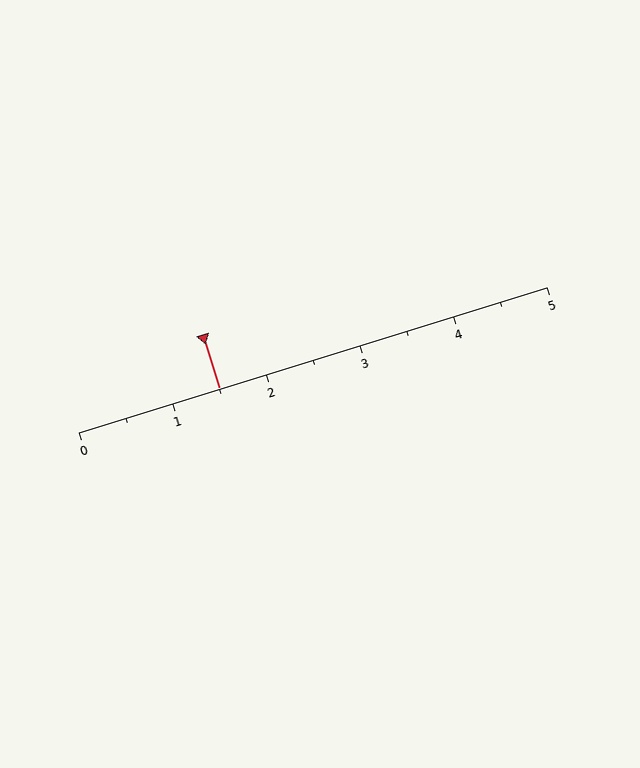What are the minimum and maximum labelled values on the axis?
The axis runs from 0 to 5.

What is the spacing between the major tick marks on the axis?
The major ticks are spaced 1 apart.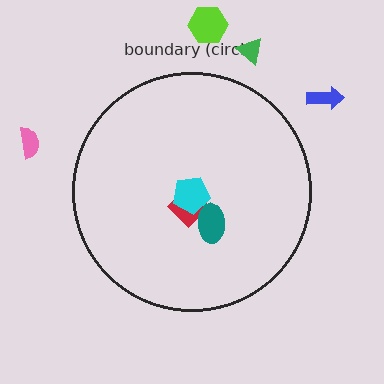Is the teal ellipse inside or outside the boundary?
Inside.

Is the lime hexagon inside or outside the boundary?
Outside.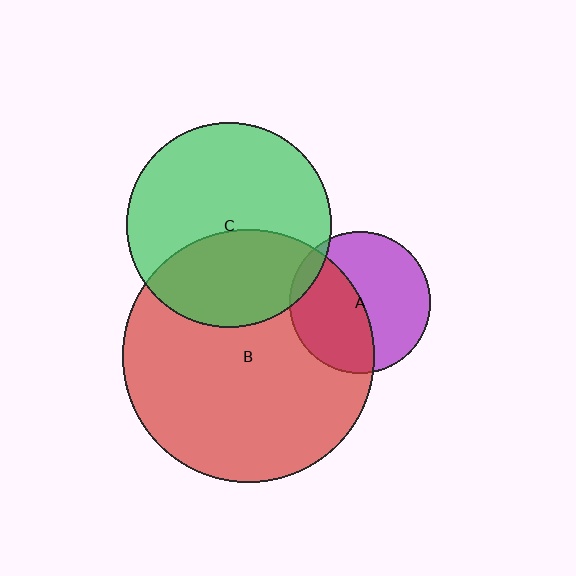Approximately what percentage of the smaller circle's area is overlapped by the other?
Approximately 5%.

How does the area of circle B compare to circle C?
Approximately 1.5 times.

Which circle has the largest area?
Circle B (red).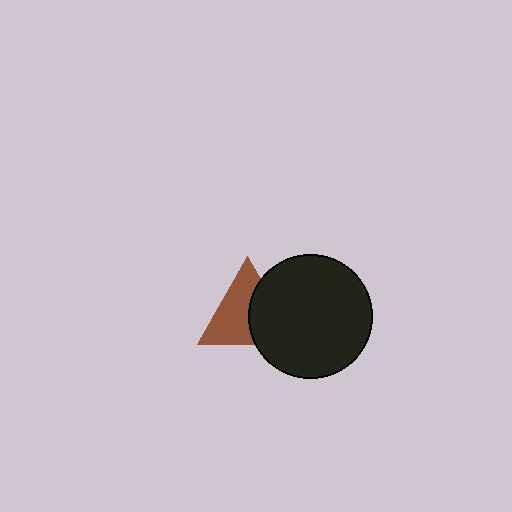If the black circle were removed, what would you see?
You would see the complete brown triangle.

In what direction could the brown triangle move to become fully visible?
The brown triangle could move left. That would shift it out from behind the black circle entirely.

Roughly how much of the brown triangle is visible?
About half of it is visible (roughly 58%).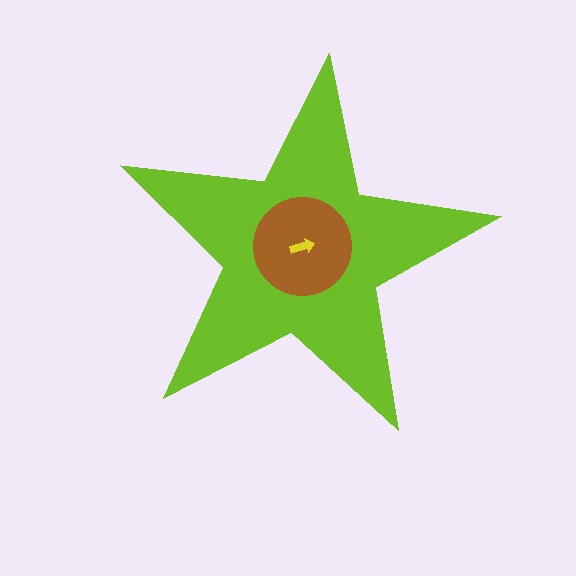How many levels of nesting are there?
3.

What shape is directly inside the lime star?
The brown circle.